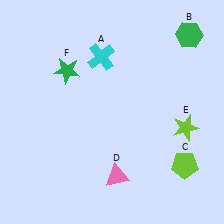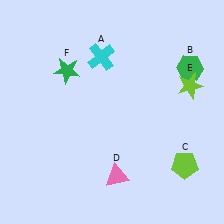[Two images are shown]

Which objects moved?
The objects that moved are: the green hexagon (B), the lime star (E).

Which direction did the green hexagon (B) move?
The green hexagon (B) moved down.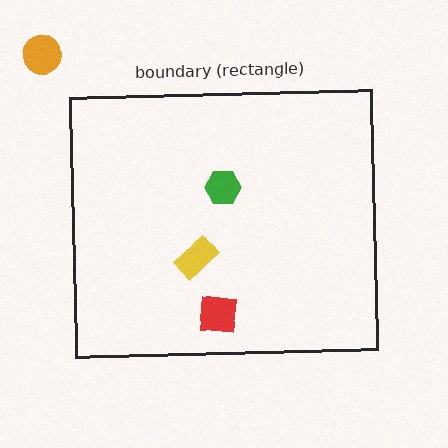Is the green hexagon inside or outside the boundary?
Inside.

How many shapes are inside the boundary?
3 inside, 1 outside.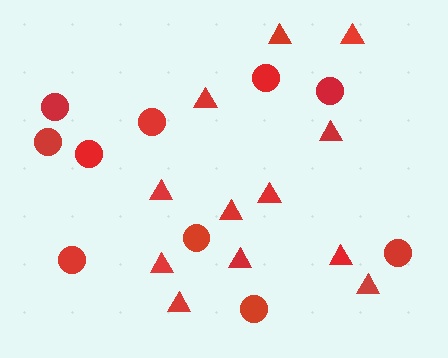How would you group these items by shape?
There are 2 groups: one group of circles (10) and one group of triangles (12).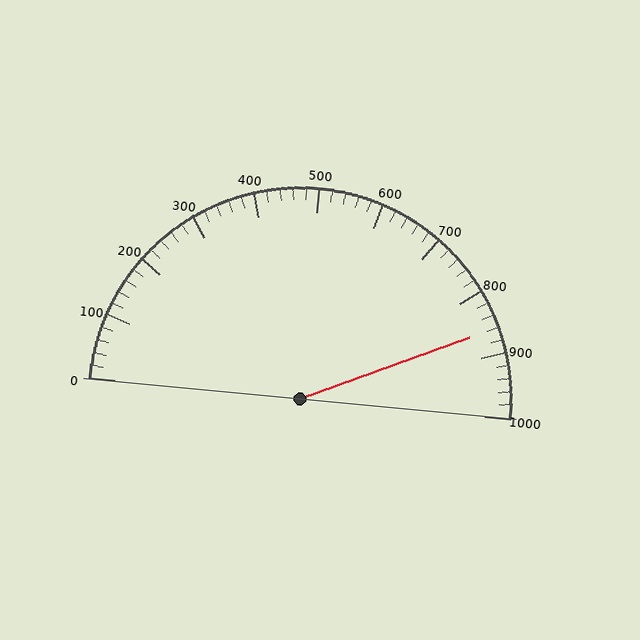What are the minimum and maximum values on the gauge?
The gauge ranges from 0 to 1000.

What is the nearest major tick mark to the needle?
The nearest major tick mark is 900.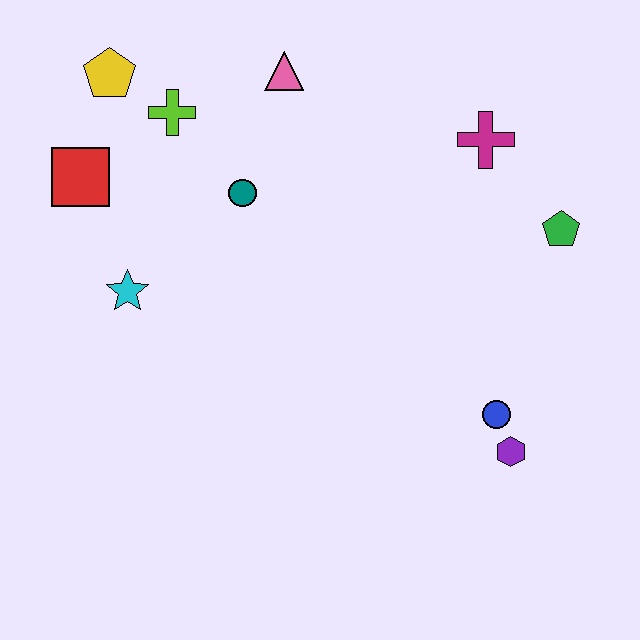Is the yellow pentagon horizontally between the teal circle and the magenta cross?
No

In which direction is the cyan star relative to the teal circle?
The cyan star is to the left of the teal circle.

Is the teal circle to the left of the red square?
No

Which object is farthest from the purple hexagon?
The yellow pentagon is farthest from the purple hexagon.